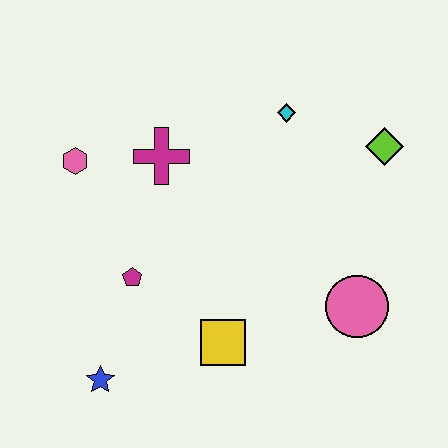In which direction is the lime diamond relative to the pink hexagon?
The lime diamond is to the right of the pink hexagon.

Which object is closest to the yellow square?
The magenta pentagon is closest to the yellow square.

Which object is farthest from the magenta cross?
The pink circle is farthest from the magenta cross.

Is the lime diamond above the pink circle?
Yes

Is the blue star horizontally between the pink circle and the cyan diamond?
No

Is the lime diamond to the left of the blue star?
No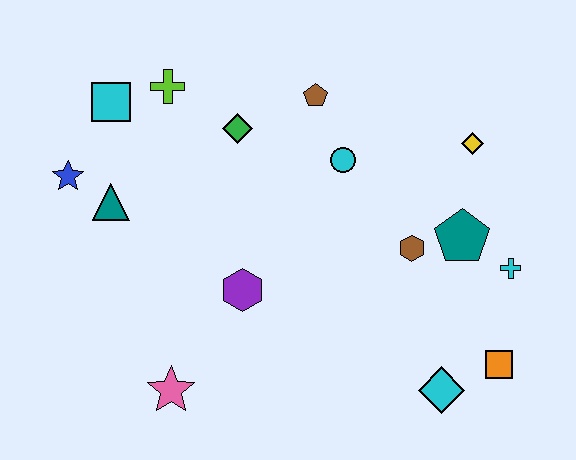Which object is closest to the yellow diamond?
The teal pentagon is closest to the yellow diamond.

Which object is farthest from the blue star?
The orange square is farthest from the blue star.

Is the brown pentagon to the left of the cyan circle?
Yes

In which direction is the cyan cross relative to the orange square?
The cyan cross is above the orange square.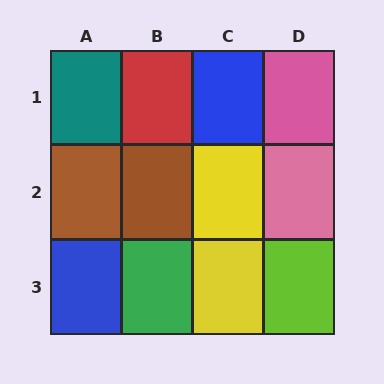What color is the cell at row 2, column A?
Brown.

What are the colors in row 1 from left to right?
Teal, red, blue, pink.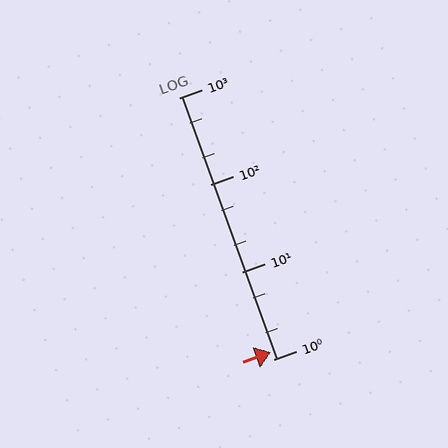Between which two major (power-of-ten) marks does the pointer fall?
The pointer is between 1 and 10.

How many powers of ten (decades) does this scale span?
The scale spans 3 decades, from 1 to 1000.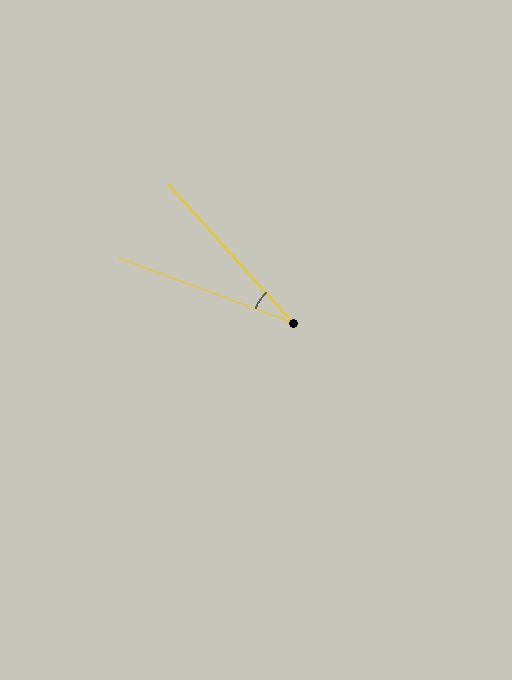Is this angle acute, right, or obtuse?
It is acute.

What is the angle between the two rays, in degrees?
Approximately 28 degrees.